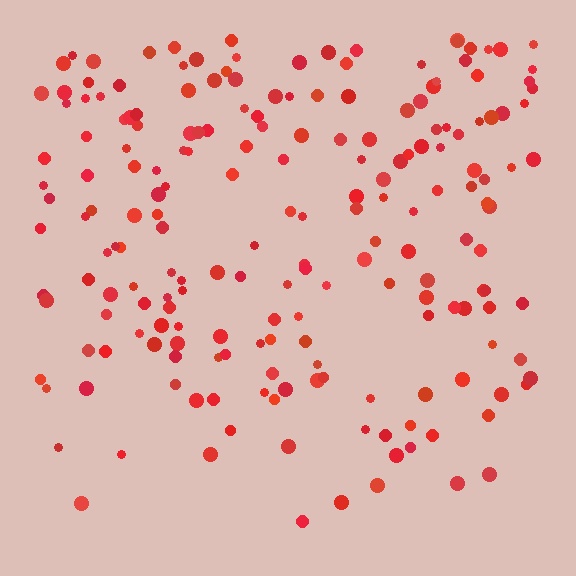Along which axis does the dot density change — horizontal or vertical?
Vertical.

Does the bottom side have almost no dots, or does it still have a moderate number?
Still a moderate number, just noticeably fewer than the top.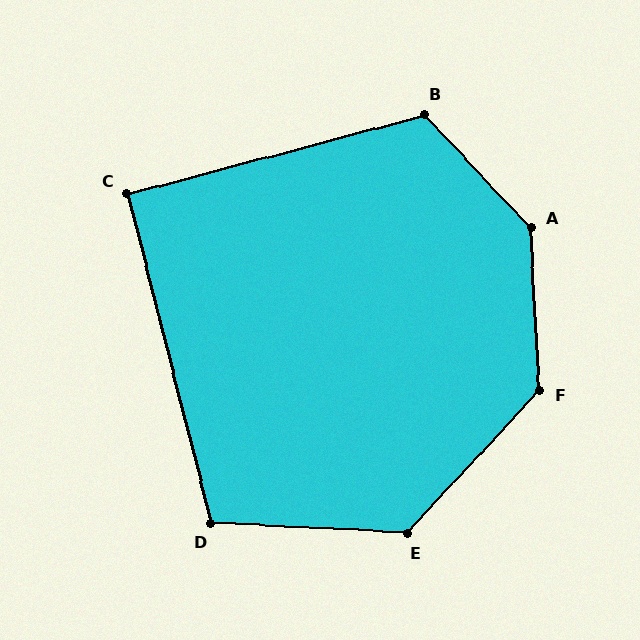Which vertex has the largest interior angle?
A, at approximately 140 degrees.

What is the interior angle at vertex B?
Approximately 118 degrees (obtuse).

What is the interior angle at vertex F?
Approximately 134 degrees (obtuse).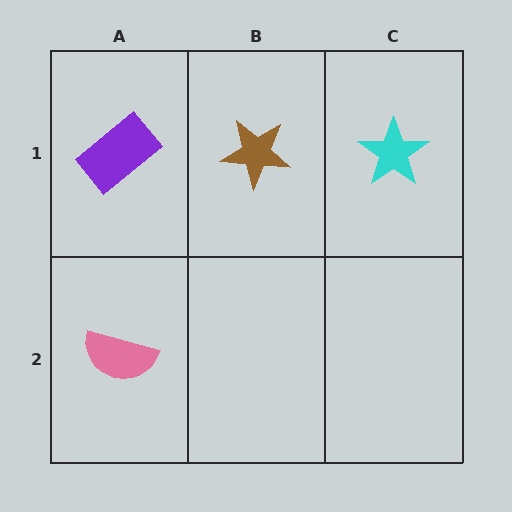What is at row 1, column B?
A brown star.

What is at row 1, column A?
A purple rectangle.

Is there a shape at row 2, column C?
No, that cell is empty.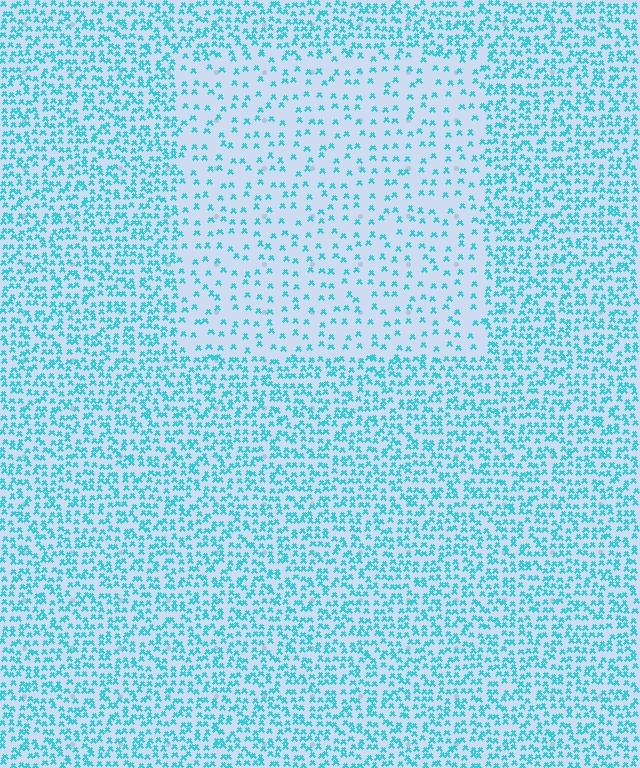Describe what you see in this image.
The image contains small cyan elements arranged at two different densities. A rectangle-shaped region is visible where the elements are less densely packed than the surrounding area.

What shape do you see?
I see a rectangle.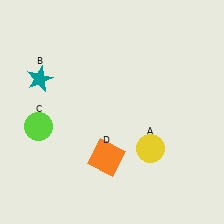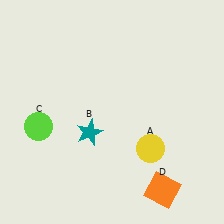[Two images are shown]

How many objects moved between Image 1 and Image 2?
2 objects moved between the two images.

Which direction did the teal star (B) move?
The teal star (B) moved down.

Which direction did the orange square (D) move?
The orange square (D) moved right.